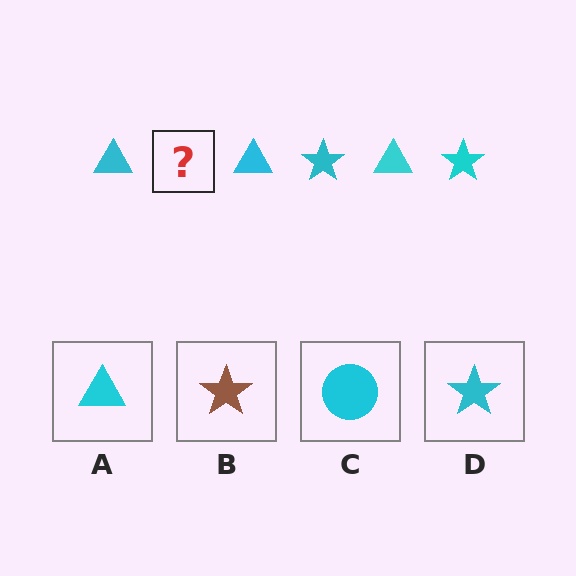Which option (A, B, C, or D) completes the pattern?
D.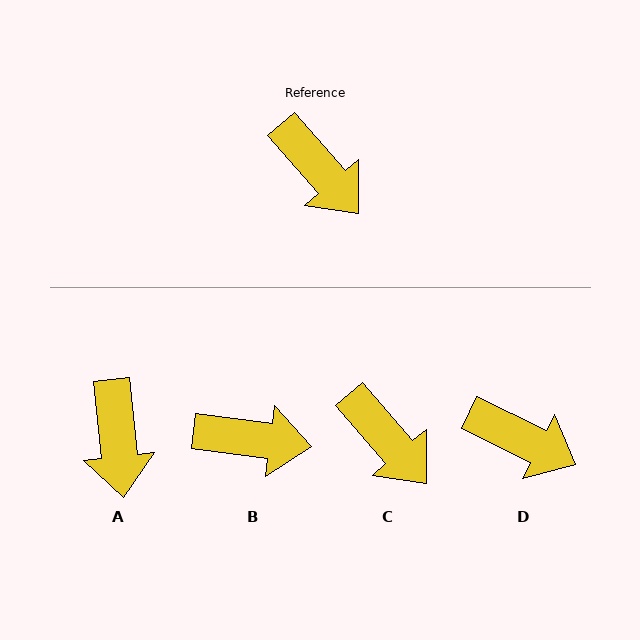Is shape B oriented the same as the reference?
No, it is off by about 42 degrees.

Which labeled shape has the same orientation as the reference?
C.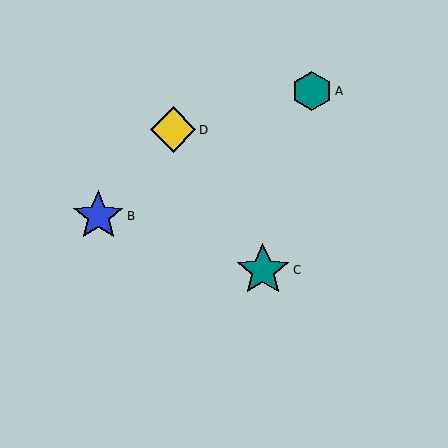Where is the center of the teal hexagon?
The center of the teal hexagon is at (312, 91).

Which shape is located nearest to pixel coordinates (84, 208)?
The blue star (labeled B) at (98, 216) is nearest to that location.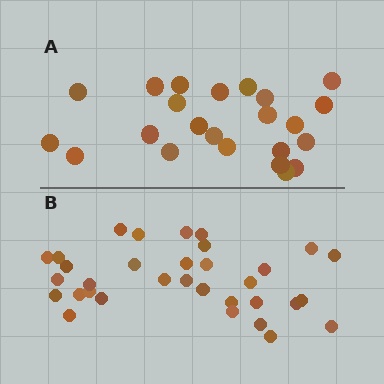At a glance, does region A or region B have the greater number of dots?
Region B (the bottom region) has more dots.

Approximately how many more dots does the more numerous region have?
Region B has roughly 10 or so more dots than region A.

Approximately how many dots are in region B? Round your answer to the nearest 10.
About 30 dots. (The exact count is 33, which rounds to 30.)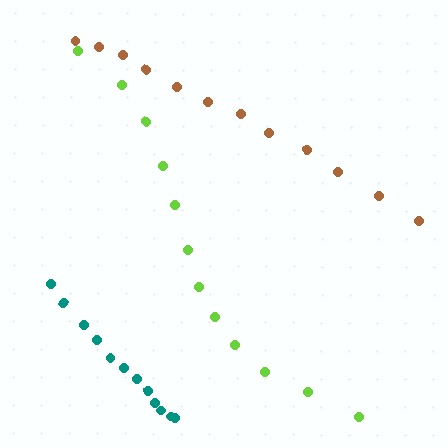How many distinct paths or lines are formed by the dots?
There are 3 distinct paths.